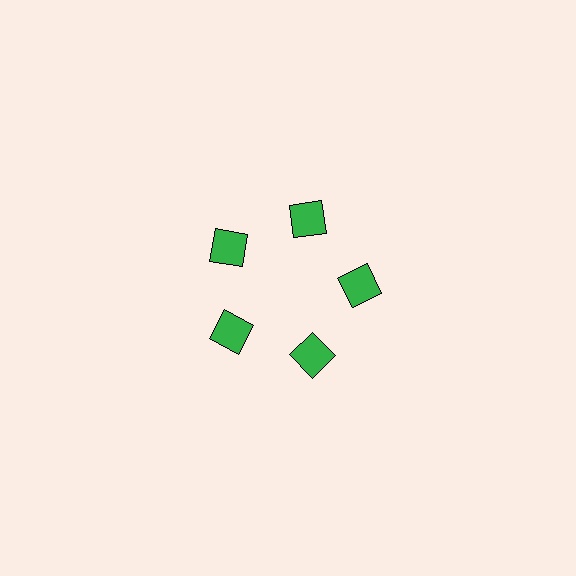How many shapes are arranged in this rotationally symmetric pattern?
There are 5 shapes, arranged in 5 groups of 1.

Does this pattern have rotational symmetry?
Yes, this pattern has 5-fold rotational symmetry. It looks the same after rotating 72 degrees around the center.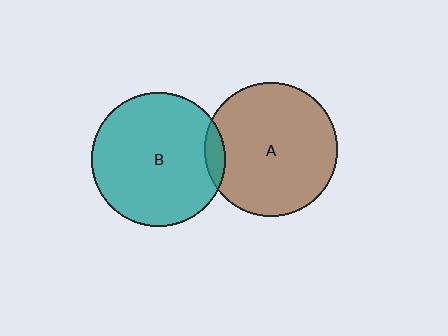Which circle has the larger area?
Circle B (teal).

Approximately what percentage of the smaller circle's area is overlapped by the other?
Approximately 5%.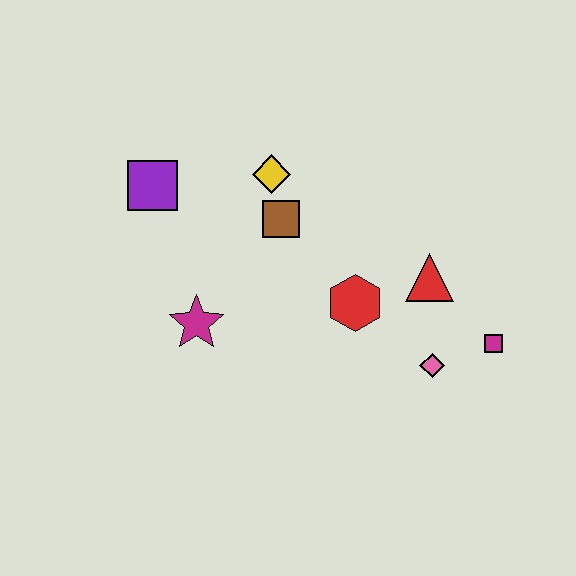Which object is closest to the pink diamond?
The magenta square is closest to the pink diamond.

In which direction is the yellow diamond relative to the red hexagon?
The yellow diamond is above the red hexagon.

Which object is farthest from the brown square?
The magenta square is farthest from the brown square.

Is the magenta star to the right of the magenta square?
No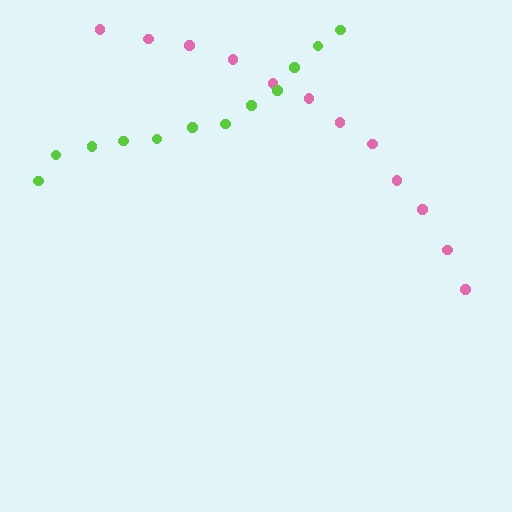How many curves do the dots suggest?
There are 2 distinct paths.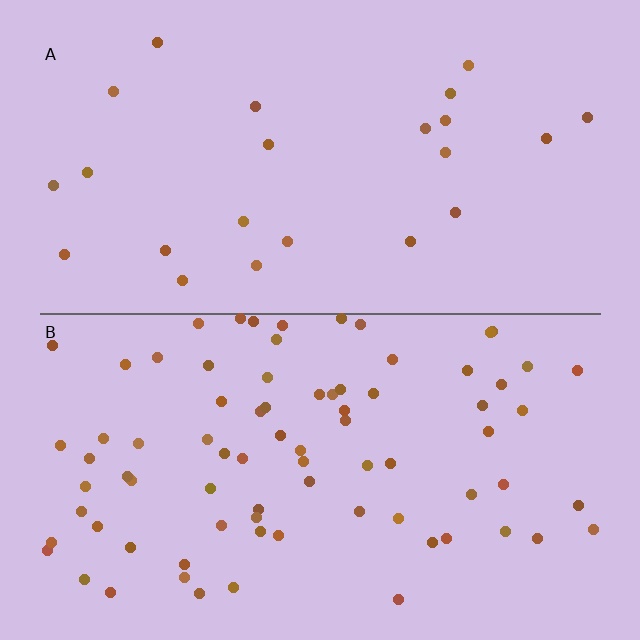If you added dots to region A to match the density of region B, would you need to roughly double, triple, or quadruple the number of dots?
Approximately triple.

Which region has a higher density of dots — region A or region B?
B (the bottom).